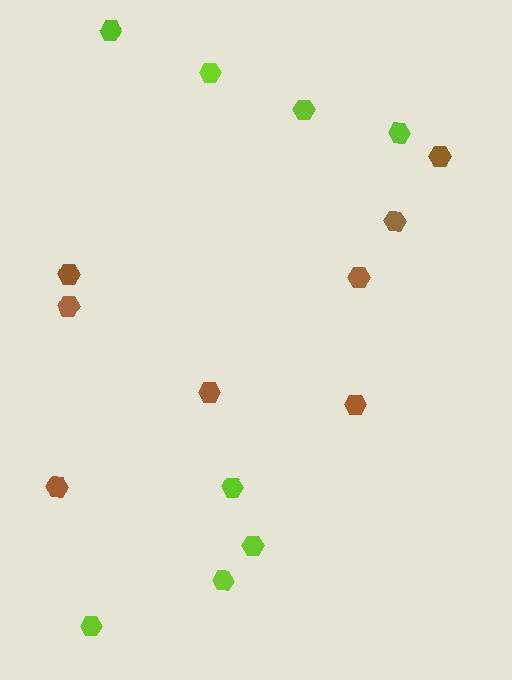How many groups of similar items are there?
There are 2 groups: one group of brown hexagons (8) and one group of lime hexagons (8).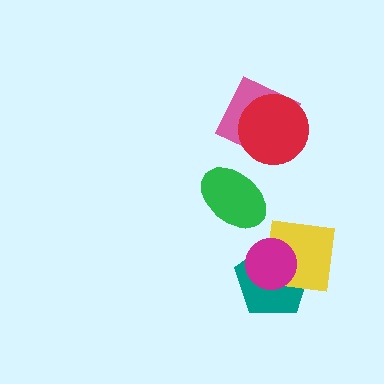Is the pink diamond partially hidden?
Yes, it is partially covered by another shape.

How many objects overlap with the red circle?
1 object overlaps with the red circle.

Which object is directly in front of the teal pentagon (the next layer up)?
The yellow square is directly in front of the teal pentagon.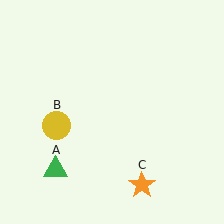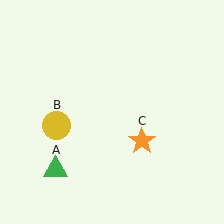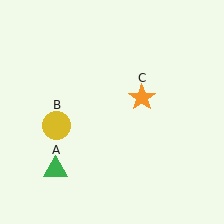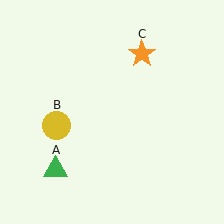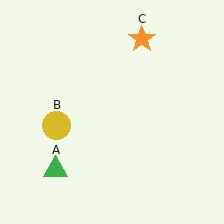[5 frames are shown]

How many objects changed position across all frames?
1 object changed position: orange star (object C).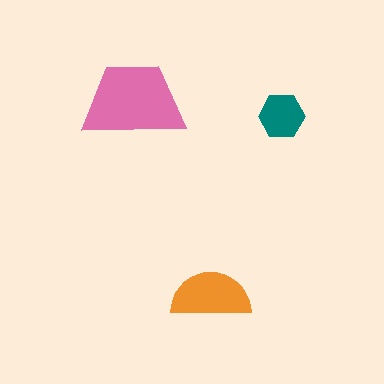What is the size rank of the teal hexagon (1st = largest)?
3rd.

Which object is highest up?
The pink trapezoid is topmost.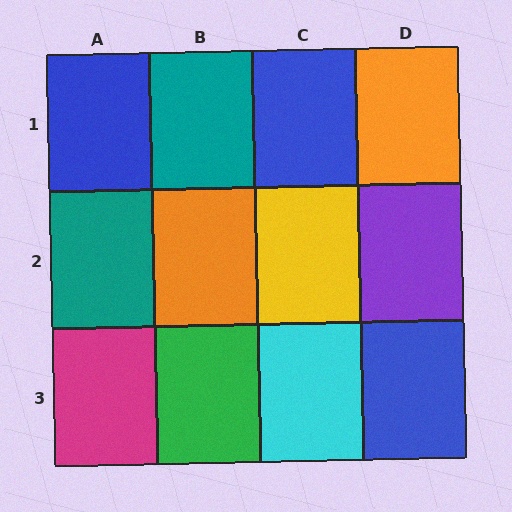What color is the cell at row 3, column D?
Blue.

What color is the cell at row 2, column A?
Teal.